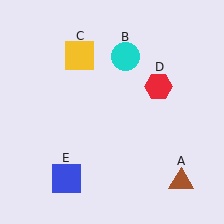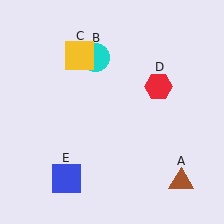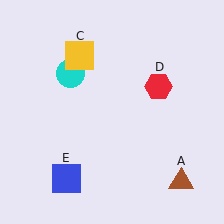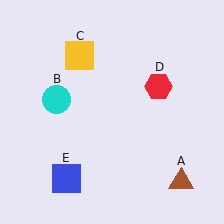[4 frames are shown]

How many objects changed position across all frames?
1 object changed position: cyan circle (object B).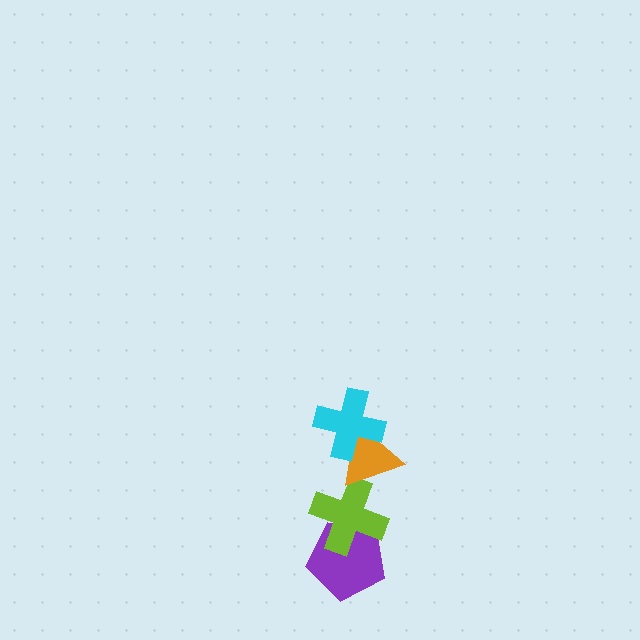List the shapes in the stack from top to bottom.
From top to bottom: the cyan cross, the orange triangle, the lime cross, the purple pentagon.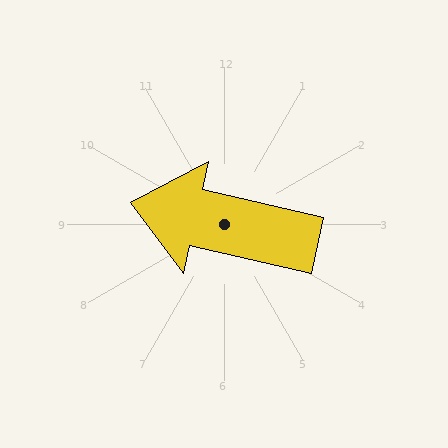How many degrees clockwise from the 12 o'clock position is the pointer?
Approximately 283 degrees.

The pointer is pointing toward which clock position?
Roughly 9 o'clock.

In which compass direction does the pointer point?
West.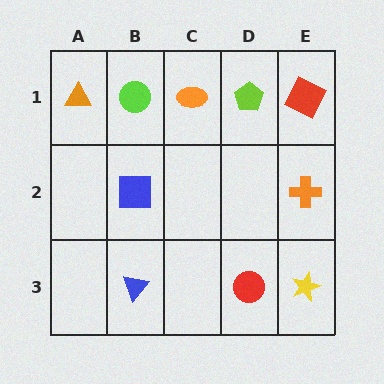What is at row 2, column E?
An orange cross.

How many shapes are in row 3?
3 shapes.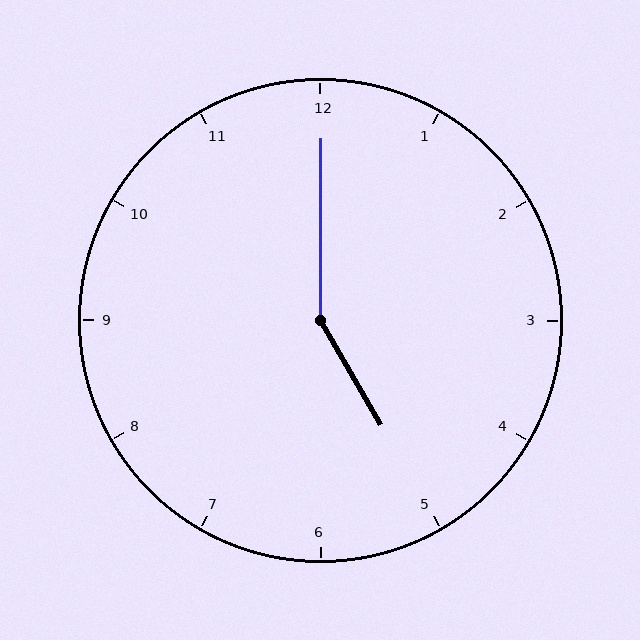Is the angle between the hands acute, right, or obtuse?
It is obtuse.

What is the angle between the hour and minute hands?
Approximately 150 degrees.